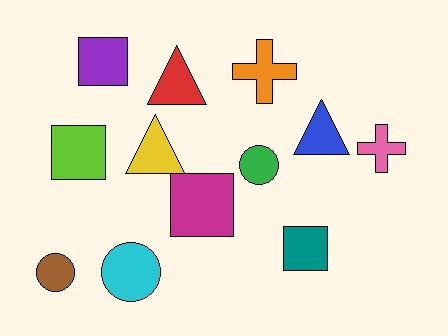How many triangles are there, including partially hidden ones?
There are 3 triangles.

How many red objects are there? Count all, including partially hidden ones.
There is 1 red object.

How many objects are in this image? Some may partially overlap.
There are 12 objects.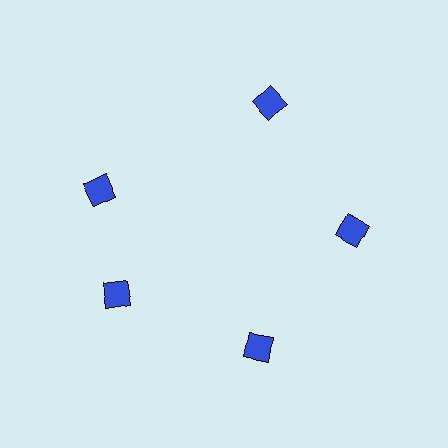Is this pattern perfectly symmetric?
No. The 5 blue diamonds are arranged in a ring, but one element near the 10 o'clock position is rotated out of alignment along the ring, breaking the 5-fold rotational symmetry.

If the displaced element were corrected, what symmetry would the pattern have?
It would have 5-fold rotational symmetry — the pattern would map onto itself every 72 degrees.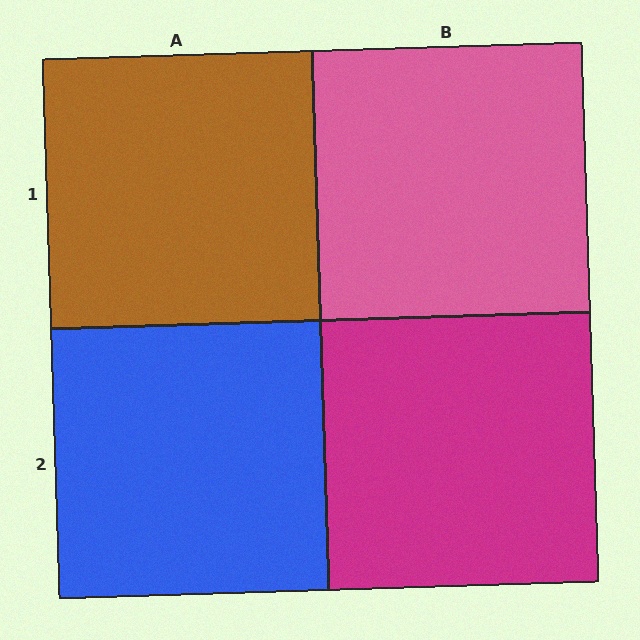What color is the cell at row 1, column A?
Brown.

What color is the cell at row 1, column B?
Pink.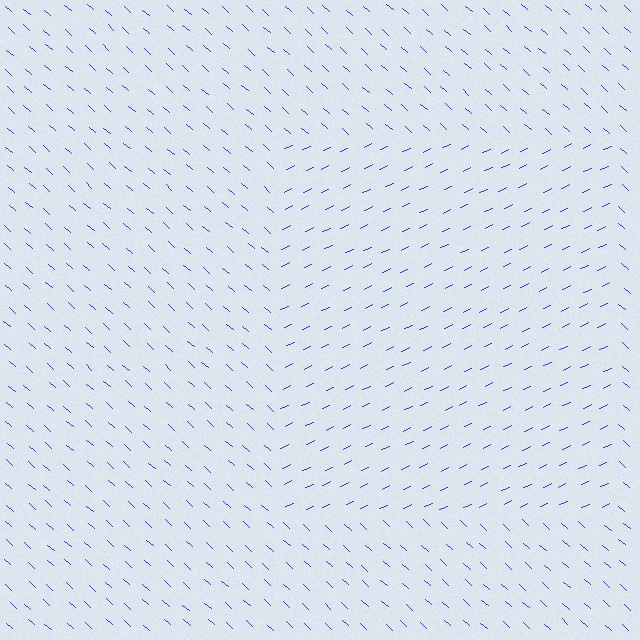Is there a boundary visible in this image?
Yes, there is a texture boundary formed by a change in line orientation.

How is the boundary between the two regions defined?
The boundary is defined purely by a change in line orientation (approximately 67 degrees difference). All lines are the same color and thickness.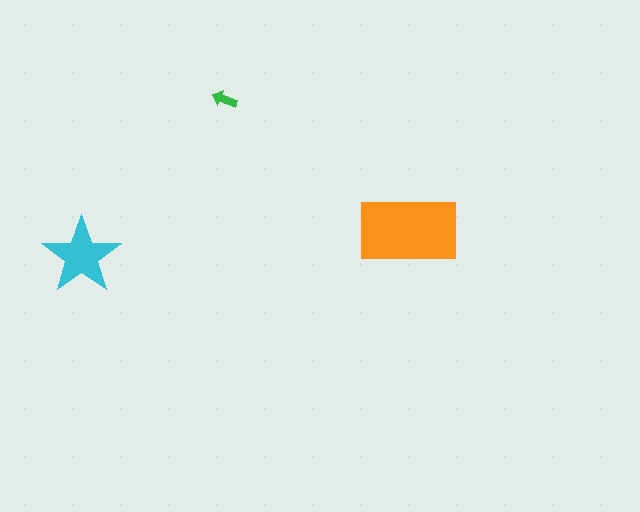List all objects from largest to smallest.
The orange rectangle, the cyan star, the green arrow.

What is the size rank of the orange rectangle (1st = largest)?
1st.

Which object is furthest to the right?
The orange rectangle is rightmost.